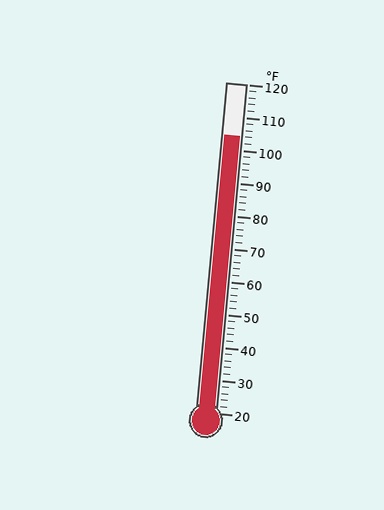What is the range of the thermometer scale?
The thermometer scale ranges from 20°F to 120°F.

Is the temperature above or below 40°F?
The temperature is above 40°F.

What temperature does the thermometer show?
The thermometer shows approximately 104°F.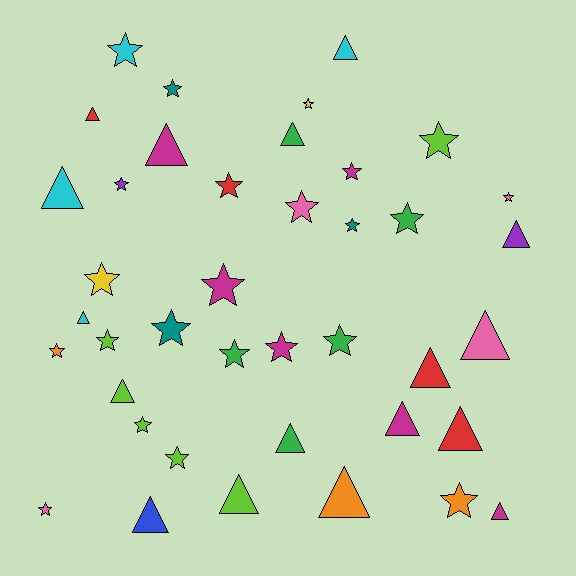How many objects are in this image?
There are 40 objects.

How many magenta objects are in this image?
There are 6 magenta objects.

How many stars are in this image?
There are 23 stars.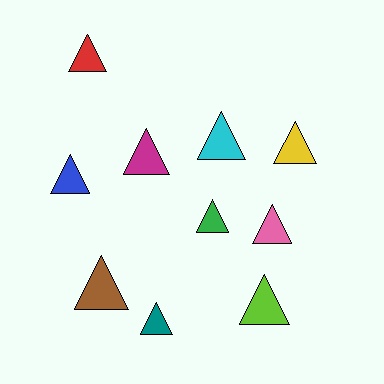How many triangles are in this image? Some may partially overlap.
There are 10 triangles.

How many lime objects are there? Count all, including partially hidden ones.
There is 1 lime object.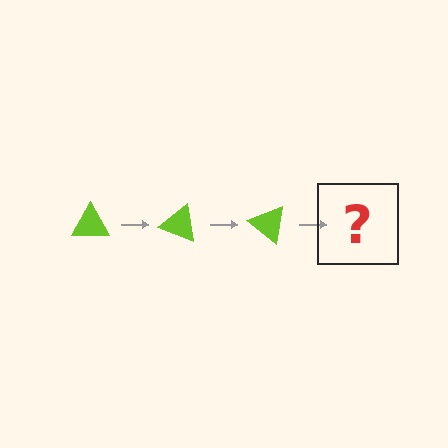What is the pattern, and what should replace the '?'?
The pattern is that the triangle rotates 20 degrees each step. The '?' should be a lime triangle rotated 60 degrees.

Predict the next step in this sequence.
The next step is a lime triangle rotated 60 degrees.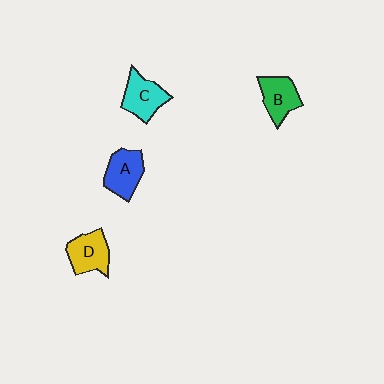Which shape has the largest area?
Shape A (blue).